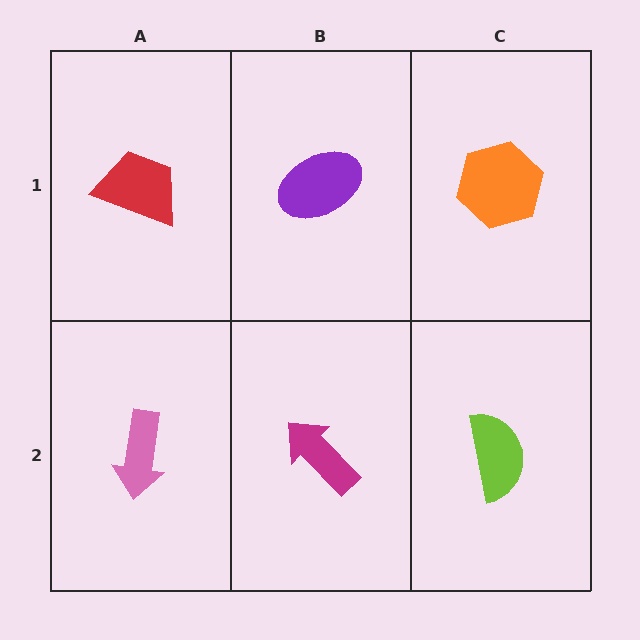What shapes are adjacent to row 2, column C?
An orange hexagon (row 1, column C), a magenta arrow (row 2, column B).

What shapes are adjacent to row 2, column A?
A red trapezoid (row 1, column A), a magenta arrow (row 2, column B).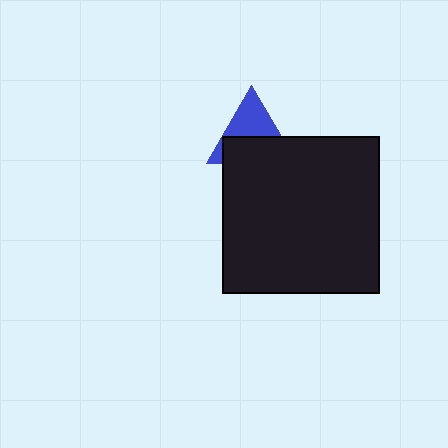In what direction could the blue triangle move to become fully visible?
The blue triangle could move up. That would shift it out from behind the black square entirely.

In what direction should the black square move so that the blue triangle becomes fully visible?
The black square should move down. That is the shortest direction to clear the overlap and leave the blue triangle fully visible.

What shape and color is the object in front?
The object in front is a black square.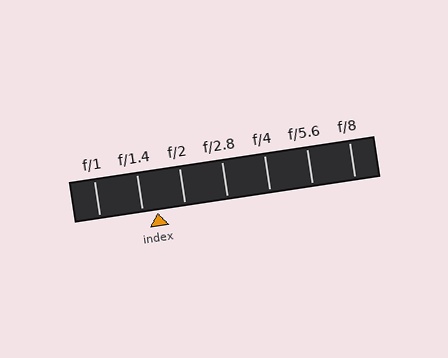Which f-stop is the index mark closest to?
The index mark is closest to f/1.4.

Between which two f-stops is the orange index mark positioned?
The index mark is between f/1.4 and f/2.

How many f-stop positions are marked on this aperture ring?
There are 7 f-stop positions marked.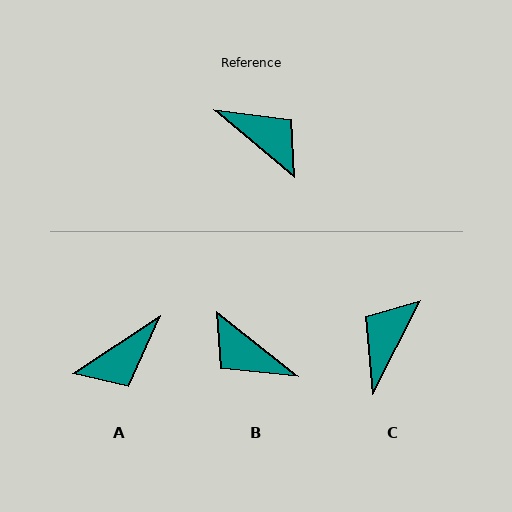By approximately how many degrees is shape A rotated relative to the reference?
Approximately 107 degrees clockwise.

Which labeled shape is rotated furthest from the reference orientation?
B, about 179 degrees away.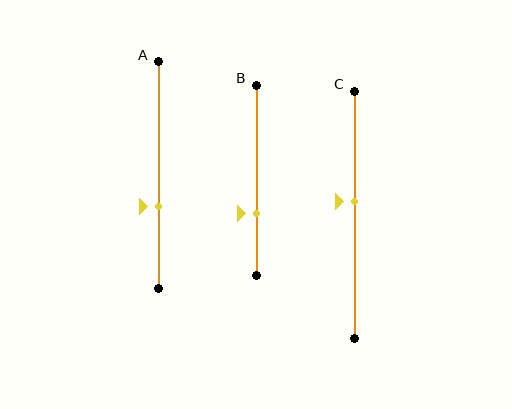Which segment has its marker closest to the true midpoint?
Segment C has its marker closest to the true midpoint.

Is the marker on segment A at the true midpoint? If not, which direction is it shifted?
No, the marker on segment A is shifted downward by about 14% of the segment length.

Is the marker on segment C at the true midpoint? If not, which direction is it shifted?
No, the marker on segment C is shifted upward by about 6% of the segment length.